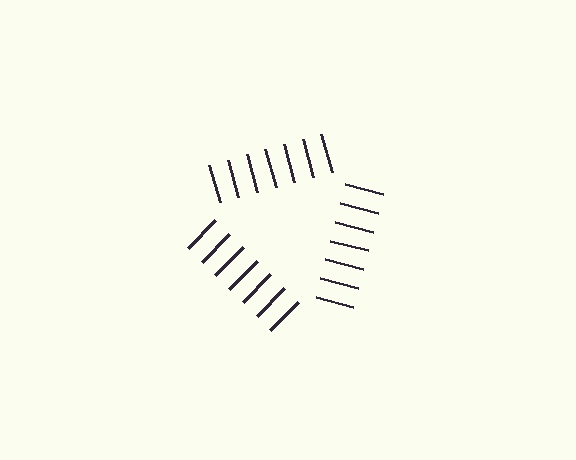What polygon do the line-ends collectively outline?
An illusory triangle — the line segments terminate on its edges but no continuous stroke is drawn.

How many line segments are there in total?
21 — 7 along each of the 3 edges.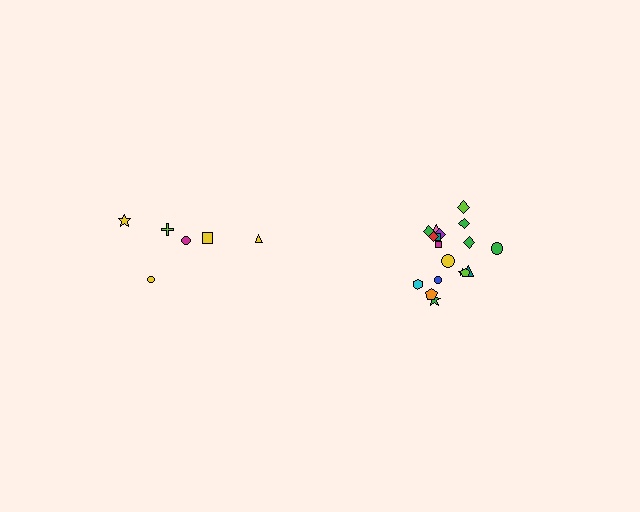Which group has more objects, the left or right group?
The right group.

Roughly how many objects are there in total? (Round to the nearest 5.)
Roughly 25 objects in total.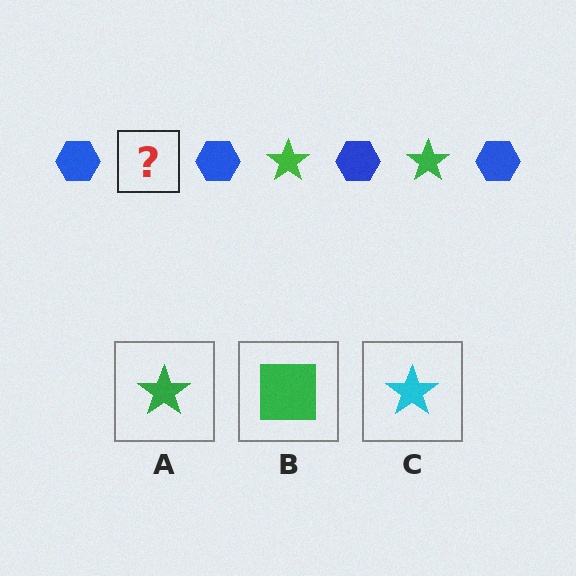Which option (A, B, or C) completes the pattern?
A.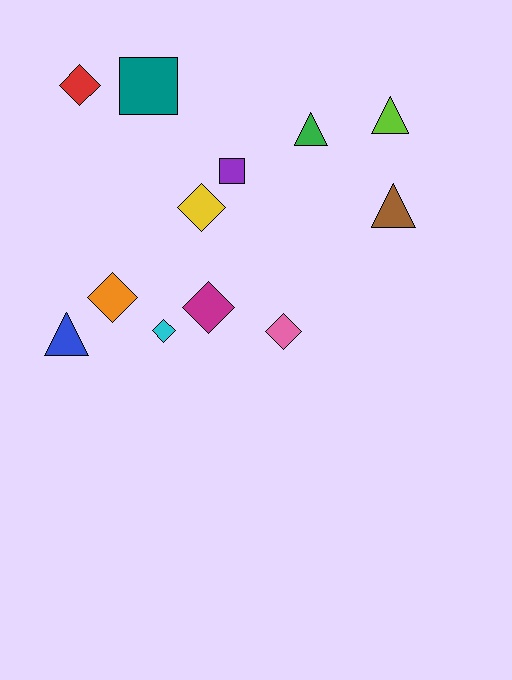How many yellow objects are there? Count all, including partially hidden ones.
There is 1 yellow object.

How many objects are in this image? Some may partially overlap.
There are 12 objects.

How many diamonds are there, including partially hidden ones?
There are 6 diamonds.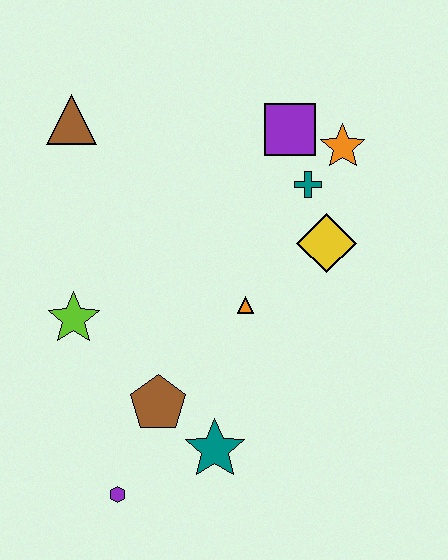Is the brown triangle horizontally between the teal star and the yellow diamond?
No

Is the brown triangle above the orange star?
Yes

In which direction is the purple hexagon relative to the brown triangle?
The purple hexagon is below the brown triangle.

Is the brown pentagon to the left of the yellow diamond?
Yes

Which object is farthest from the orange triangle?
The brown triangle is farthest from the orange triangle.